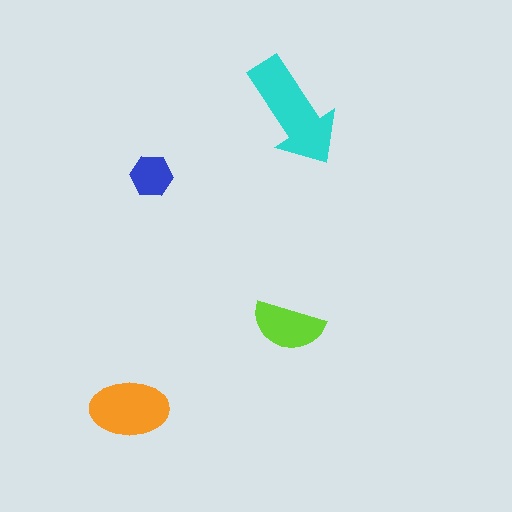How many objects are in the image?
There are 4 objects in the image.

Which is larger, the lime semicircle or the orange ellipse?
The orange ellipse.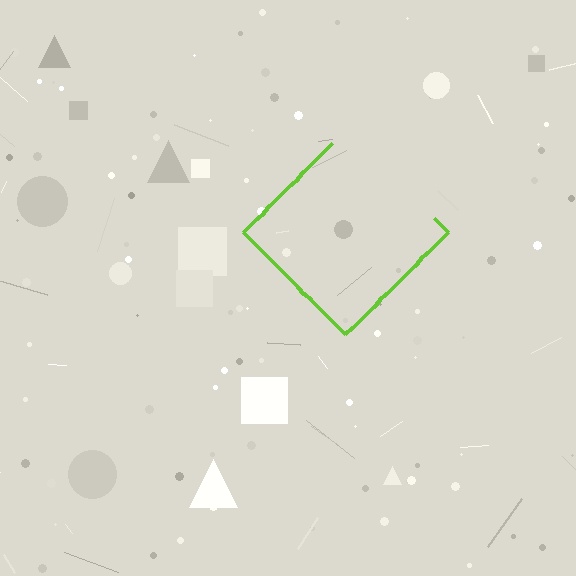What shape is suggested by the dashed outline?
The dashed outline suggests a diamond.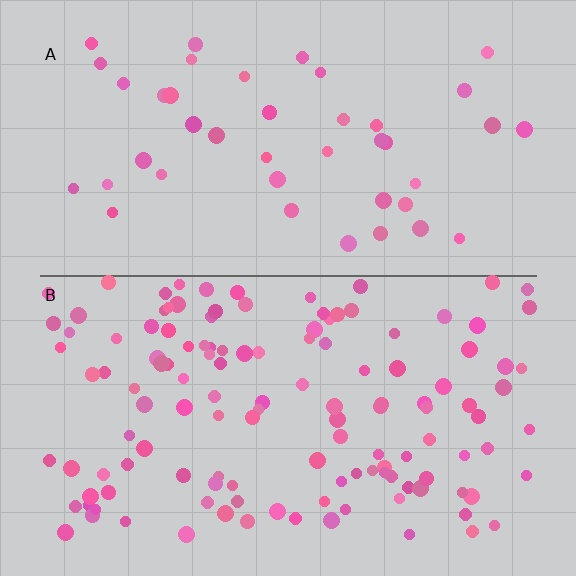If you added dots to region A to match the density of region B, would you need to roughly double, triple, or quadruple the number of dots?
Approximately triple.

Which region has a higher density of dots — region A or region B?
B (the bottom).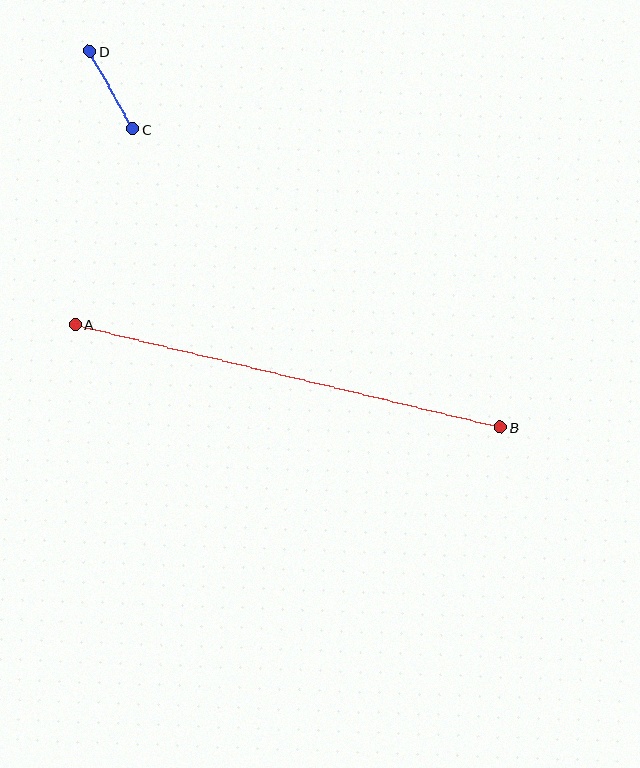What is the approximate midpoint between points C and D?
The midpoint is at approximately (111, 90) pixels.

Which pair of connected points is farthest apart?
Points A and B are farthest apart.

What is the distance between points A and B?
The distance is approximately 437 pixels.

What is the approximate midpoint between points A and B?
The midpoint is at approximately (288, 376) pixels.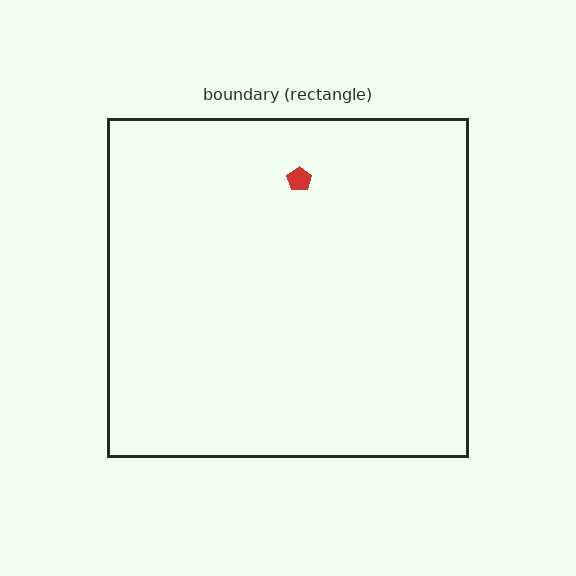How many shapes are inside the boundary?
1 inside, 0 outside.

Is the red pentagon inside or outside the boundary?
Inside.